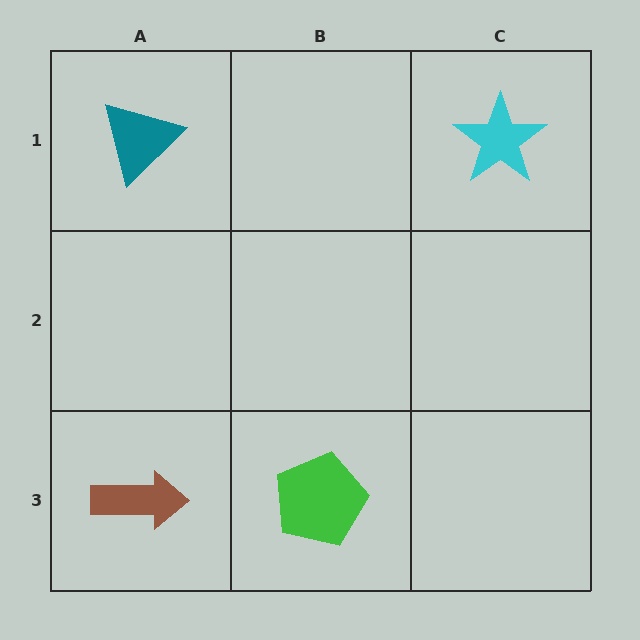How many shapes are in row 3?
2 shapes.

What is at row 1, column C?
A cyan star.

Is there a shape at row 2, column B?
No, that cell is empty.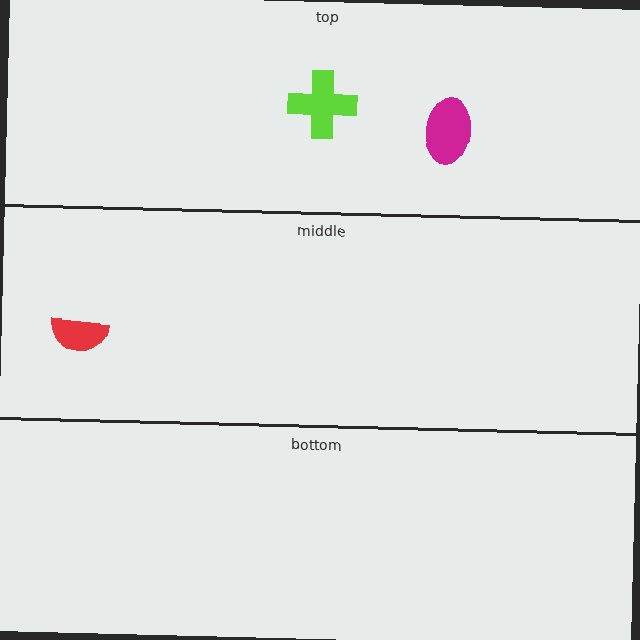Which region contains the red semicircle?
The middle region.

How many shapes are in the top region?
2.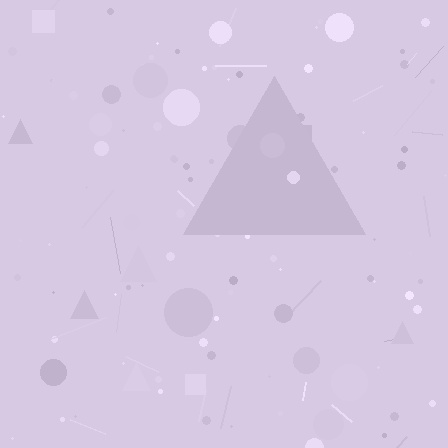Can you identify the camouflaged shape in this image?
The camouflaged shape is a triangle.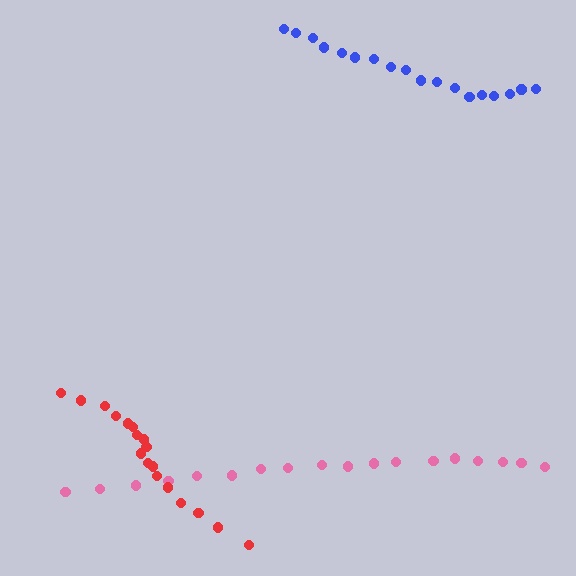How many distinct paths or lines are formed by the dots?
There are 3 distinct paths.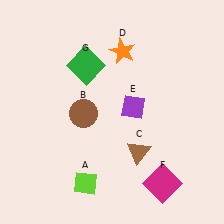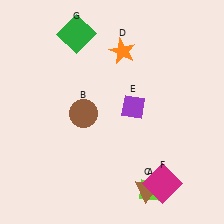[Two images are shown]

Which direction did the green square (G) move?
The green square (G) moved up.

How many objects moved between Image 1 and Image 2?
3 objects moved between the two images.